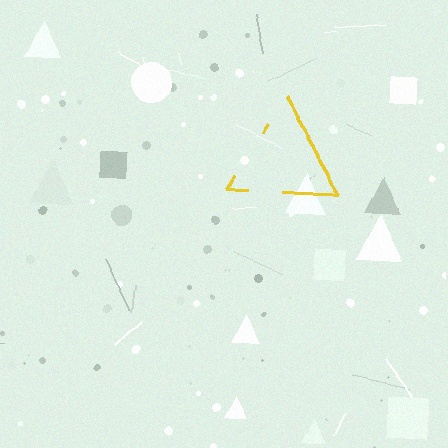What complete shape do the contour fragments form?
The contour fragments form a triangle.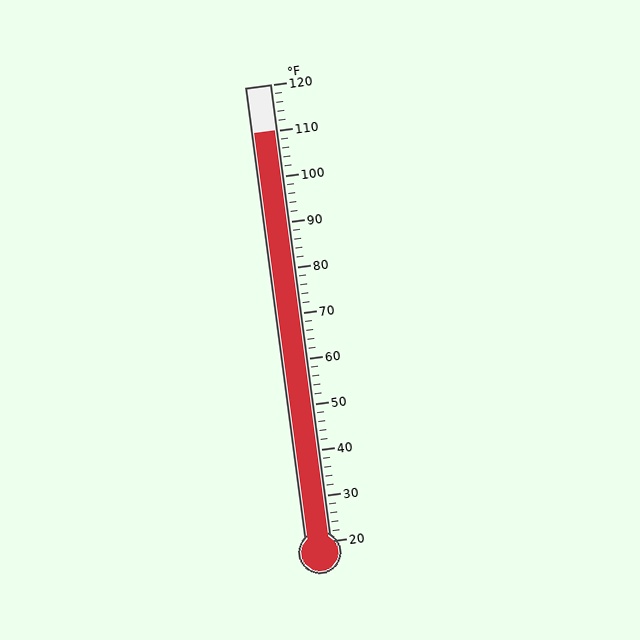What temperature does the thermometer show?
The thermometer shows approximately 110°F.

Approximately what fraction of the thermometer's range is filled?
The thermometer is filled to approximately 90% of its range.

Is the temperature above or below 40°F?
The temperature is above 40°F.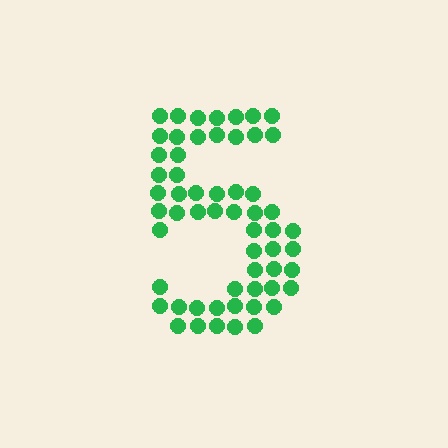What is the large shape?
The large shape is the digit 5.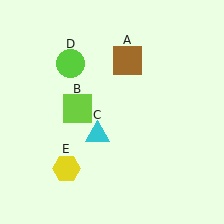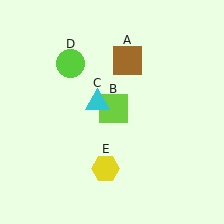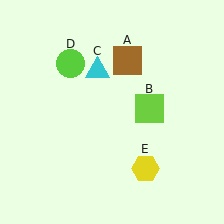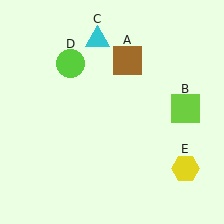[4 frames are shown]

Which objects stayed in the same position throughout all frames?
Brown square (object A) and lime circle (object D) remained stationary.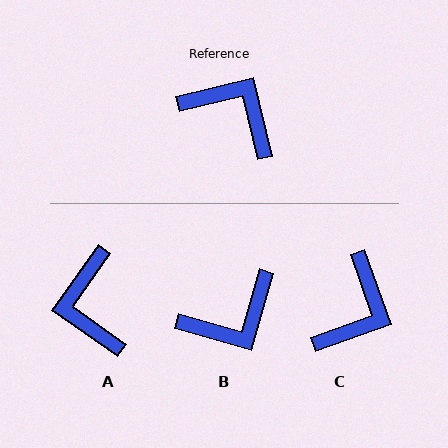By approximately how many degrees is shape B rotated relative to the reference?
Approximately 120 degrees clockwise.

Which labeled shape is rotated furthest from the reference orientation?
A, about 131 degrees away.